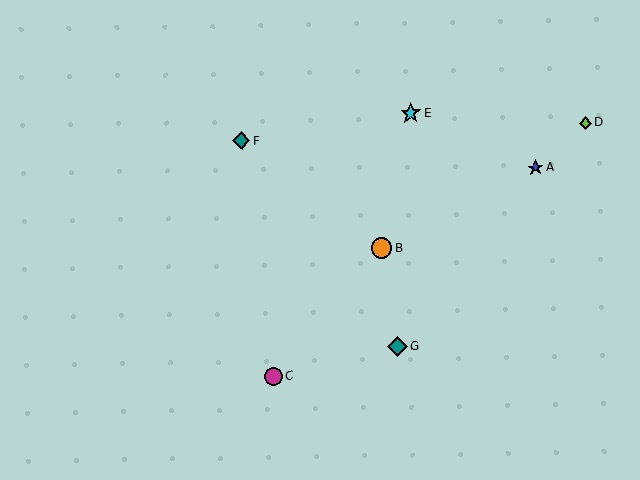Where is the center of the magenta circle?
The center of the magenta circle is at (274, 376).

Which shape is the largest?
The orange circle (labeled B) is the largest.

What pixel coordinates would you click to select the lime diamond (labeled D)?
Click at (585, 123) to select the lime diamond D.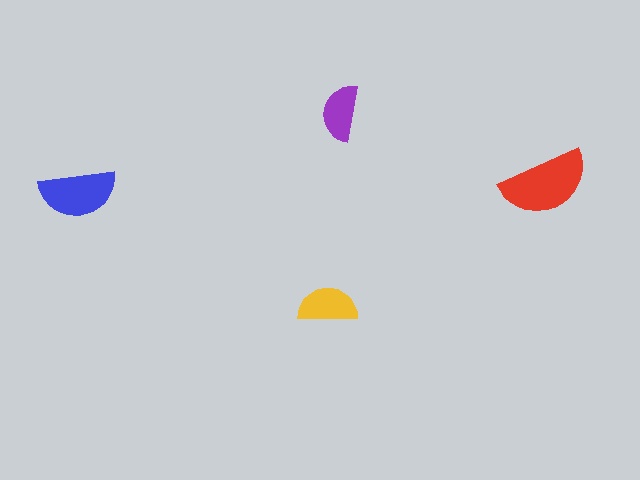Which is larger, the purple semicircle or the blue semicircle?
The blue one.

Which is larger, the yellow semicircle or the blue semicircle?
The blue one.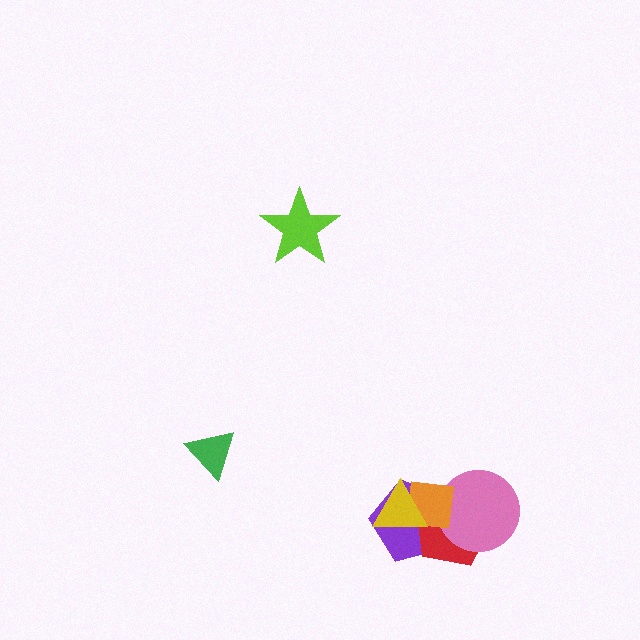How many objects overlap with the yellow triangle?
3 objects overlap with the yellow triangle.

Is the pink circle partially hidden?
Yes, it is partially covered by another shape.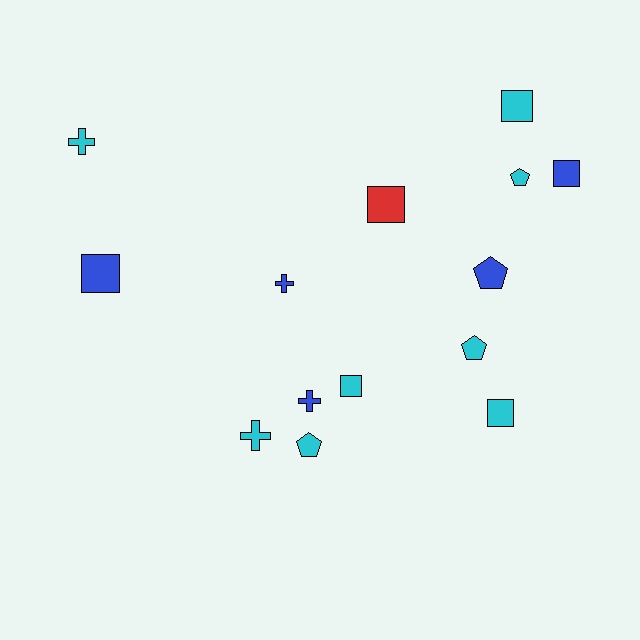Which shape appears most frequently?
Square, with 6 objects.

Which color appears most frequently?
Cyan, with 8 objects.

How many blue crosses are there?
There are 2 blue crosses.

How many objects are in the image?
There are 14 objects.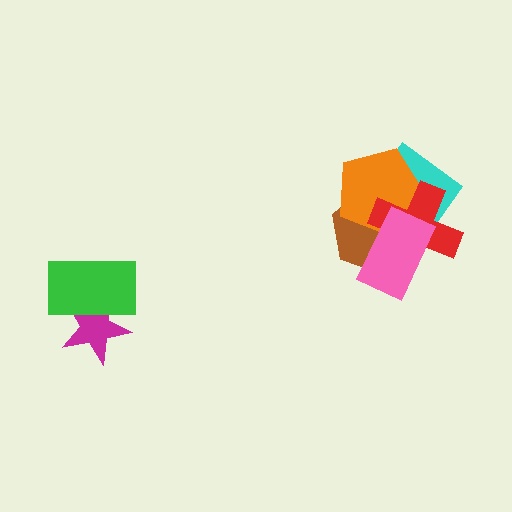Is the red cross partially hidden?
Yes, it is partially covered by another shape.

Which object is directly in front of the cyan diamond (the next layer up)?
The brown hexagon is directly in front of the cyan diamond.